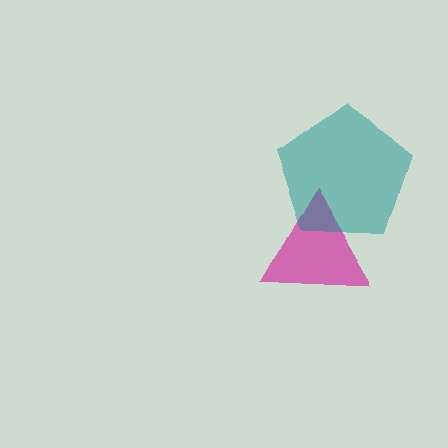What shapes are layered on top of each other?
The layered shapes are: a magenta triangle, a teal pentagon.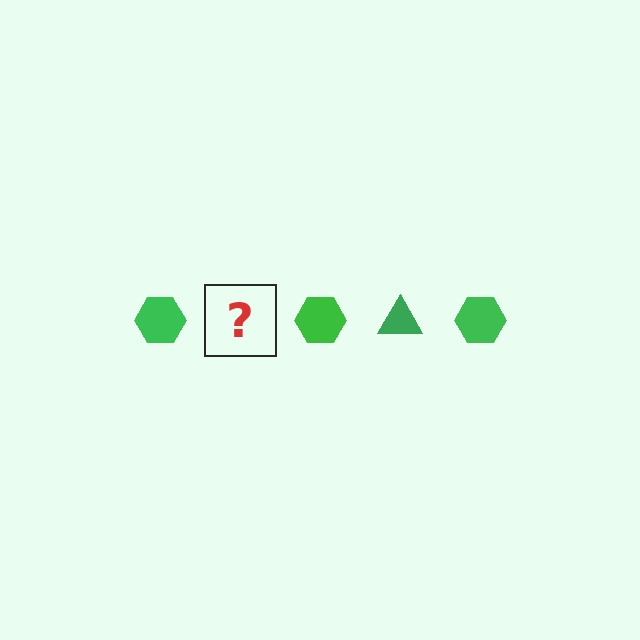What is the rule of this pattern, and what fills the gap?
The rule is that the pattern cycles through hexagon, triangle shapes in green. The gap should be filled with a green triangle.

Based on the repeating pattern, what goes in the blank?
The blank should be a green triangle.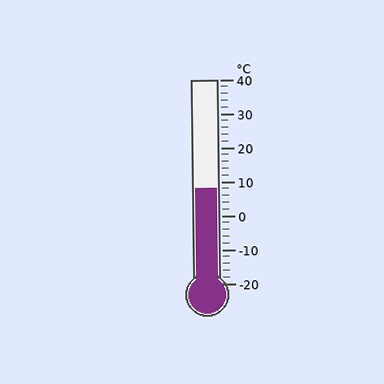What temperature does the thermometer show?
The thermometer shows approximately 8°C.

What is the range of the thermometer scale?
The thermometer scale ranges from -20°C to 40°C.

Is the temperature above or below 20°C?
The temperature is below 20°C.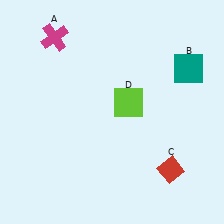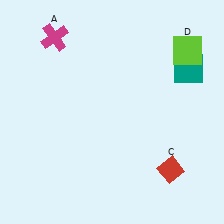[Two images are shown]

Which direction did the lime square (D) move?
The lime square (D) moved right.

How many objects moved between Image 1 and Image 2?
1 object moved between the two images.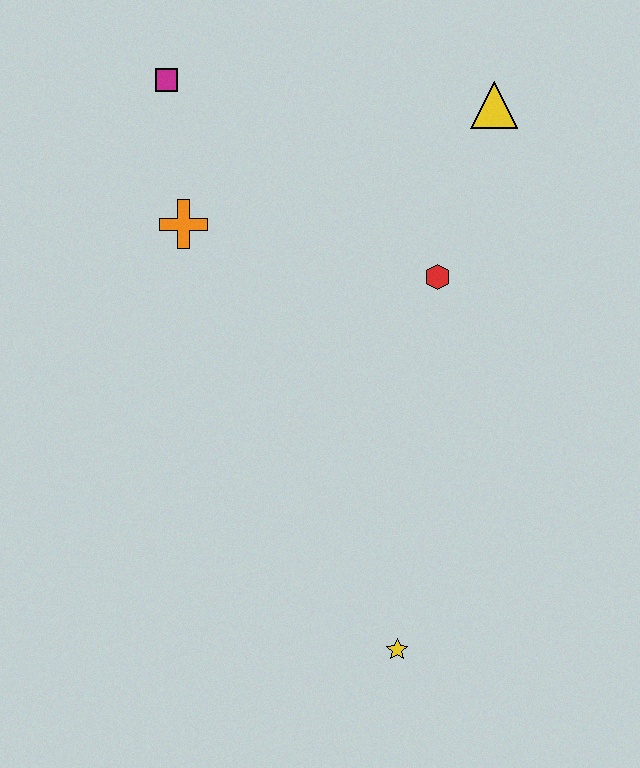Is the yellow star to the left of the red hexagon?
Yes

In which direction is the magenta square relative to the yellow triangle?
The magenta square is to the left of the yellow triangle.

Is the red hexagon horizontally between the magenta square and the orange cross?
No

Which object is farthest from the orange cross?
The yellow star is farthest from the orange cross.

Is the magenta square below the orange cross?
No